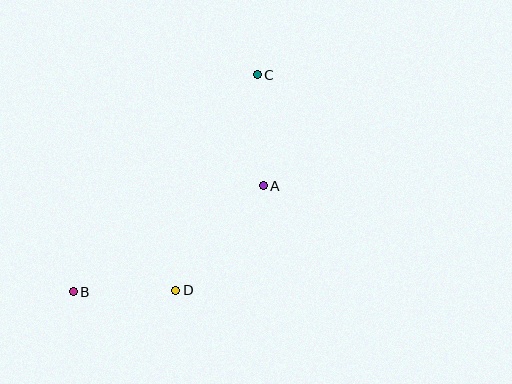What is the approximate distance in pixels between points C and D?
The distance between C and D is approximately 230 pixels.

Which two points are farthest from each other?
Points B and C are farthest from each other.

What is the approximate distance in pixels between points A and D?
The distance between A and D is approximately 136 pixels.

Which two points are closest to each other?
Points B and D are closest to each other.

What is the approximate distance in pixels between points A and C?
The distance between A and C is approximately 111 pixels.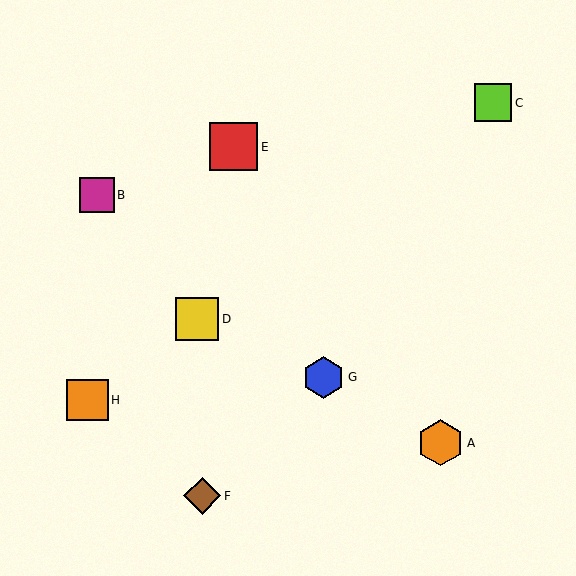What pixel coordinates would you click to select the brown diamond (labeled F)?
Click at (202, 496) to select the brown diamond F.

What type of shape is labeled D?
Shape D is a yellow square.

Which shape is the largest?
The red square (labeled E) is the largest.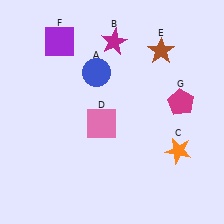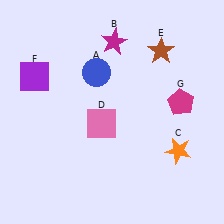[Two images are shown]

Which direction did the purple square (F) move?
The purple square (F) moved down.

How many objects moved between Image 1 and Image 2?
1 object moved between the two images.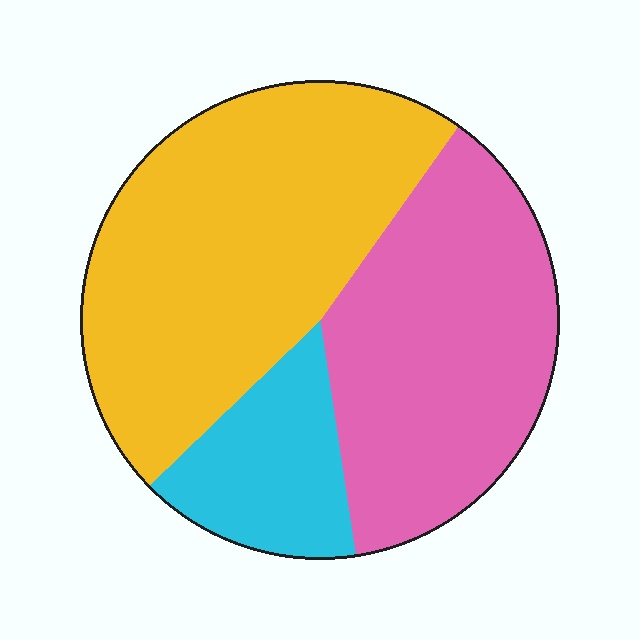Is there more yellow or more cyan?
Yellow.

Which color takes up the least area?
Cyan, at roughly 15%.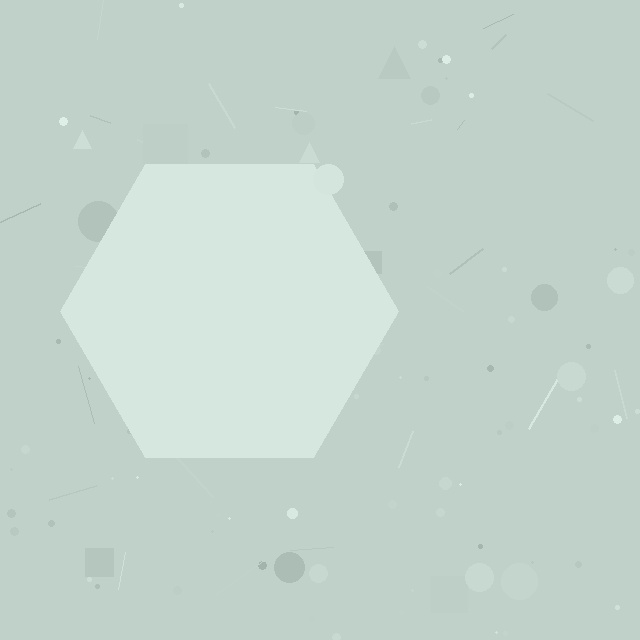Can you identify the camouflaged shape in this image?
The camouflaged shape is a hexagon.